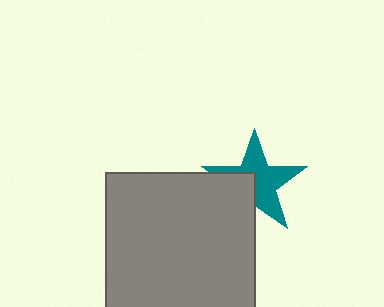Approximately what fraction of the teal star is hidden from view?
Roughly 36% of the teal star is hidden behind the gray square.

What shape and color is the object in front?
The object in front is a gray square.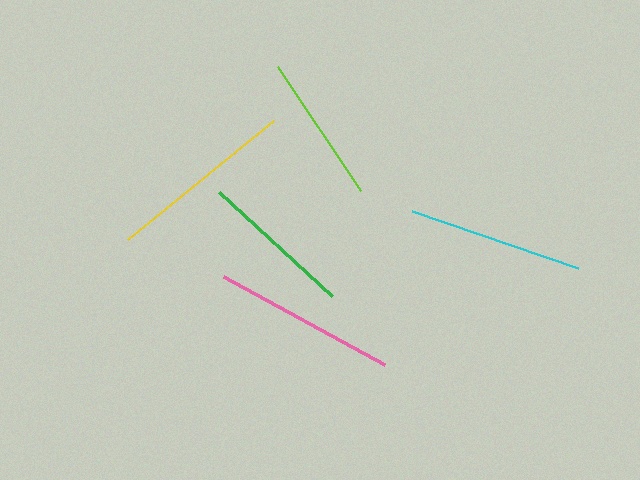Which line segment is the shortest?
The lime line is the shortest at approximately 149 pixels.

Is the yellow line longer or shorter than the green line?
The yellow line is longer than the green line.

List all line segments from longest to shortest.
From longest to shortest: yellow, pink, cyan, green, lime.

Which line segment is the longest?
The yellow line is the longest at approximately 188 pixels.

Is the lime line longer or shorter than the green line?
The green line is longer than the lime line.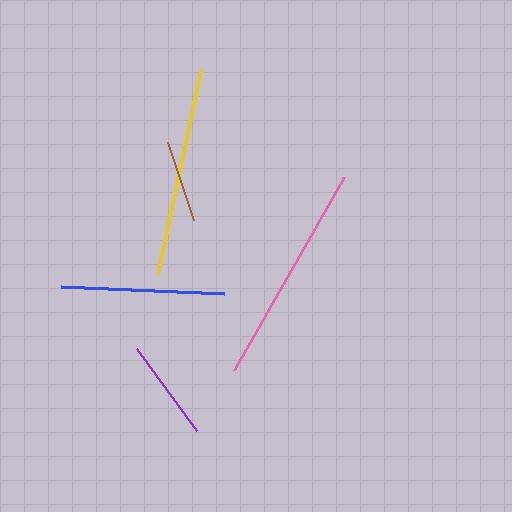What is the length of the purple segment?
The purple segment is approximately 101 pixels long.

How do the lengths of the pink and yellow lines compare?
The pink and yellow lines are approximately the same length.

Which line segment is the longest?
The pink line is the longest at approximately 222 pixels.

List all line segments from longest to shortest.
From longest to shortest: pink, yellow, blue, purple, brown.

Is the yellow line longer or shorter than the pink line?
The pink line is longer than the yellow line.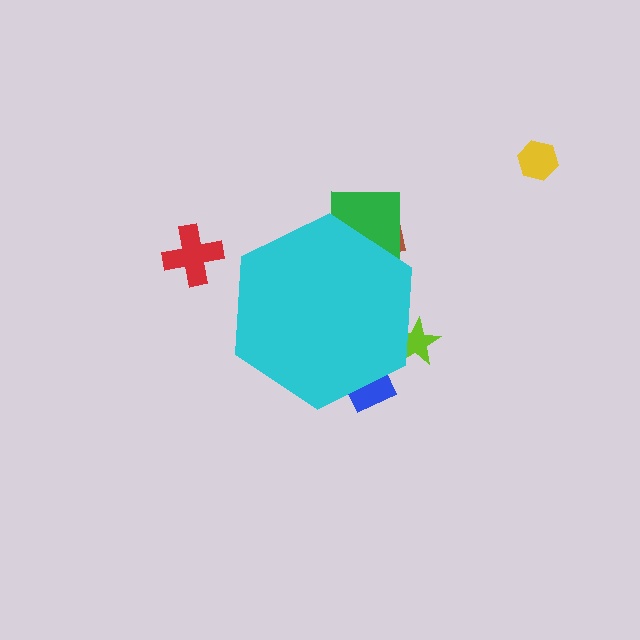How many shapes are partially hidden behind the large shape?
4 shapes are partially hidden.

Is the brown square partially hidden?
Yes, the brown square is partially hidden behind the cyan hexagon.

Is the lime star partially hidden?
Yes, the lime star is partially hidden behind the cyan hexagon.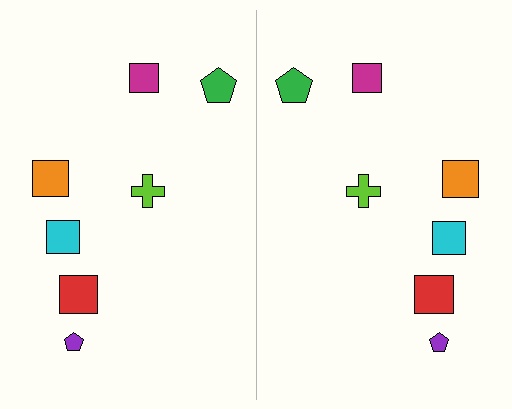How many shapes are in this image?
There are 14 shapes in this image.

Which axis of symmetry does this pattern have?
The pattern has a vertical axis of symmetry running through the center of the image.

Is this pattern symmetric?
Yes, this pattern has bilateral (reflection) symmetry.